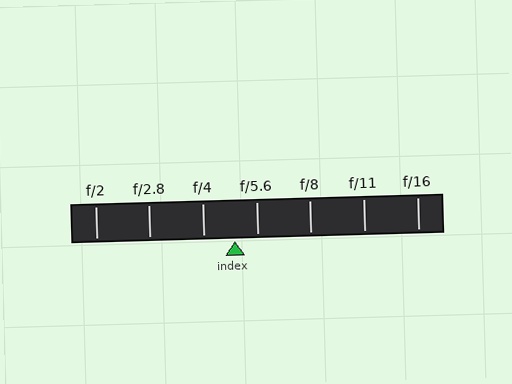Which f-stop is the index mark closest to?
The index mark is closest to f/5.6.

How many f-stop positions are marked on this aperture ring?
There are 7 f-stop positions marked.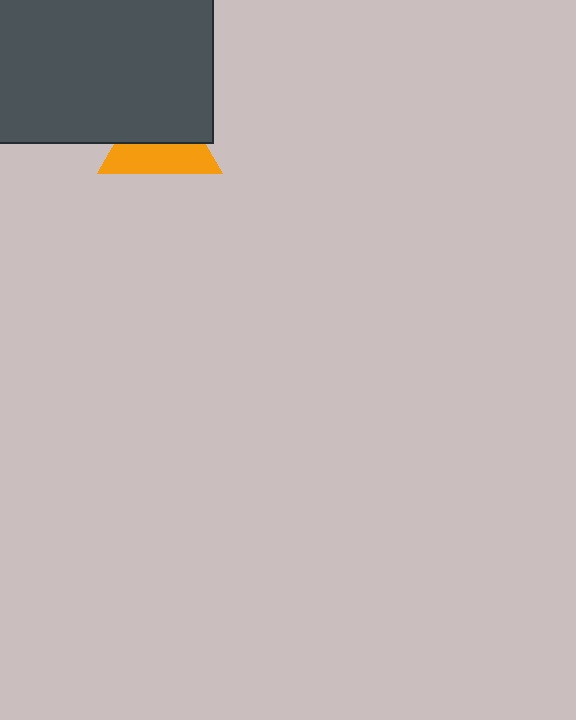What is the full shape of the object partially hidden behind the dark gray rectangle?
The partially hidden object is an orange triangle.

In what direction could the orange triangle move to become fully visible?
The orange triangle could move down. That would shift it out from behind the dark gray rectangle entirely.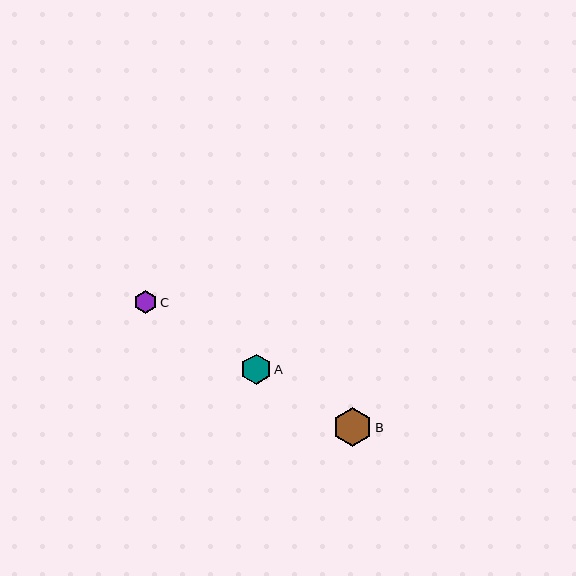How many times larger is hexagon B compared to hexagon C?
Hexagon B is approximately 1.7 times the size of hexagon C.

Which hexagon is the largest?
Hexagon B is the largest with a size of approximately 39 pixels.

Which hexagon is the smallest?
Hexagon C is the smallest with a size of approximately 23 pixels.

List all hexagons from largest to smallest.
From largest to smallest: B, A, C.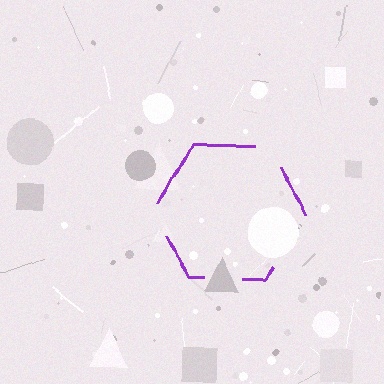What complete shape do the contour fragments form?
The contour fragments form a hexagon.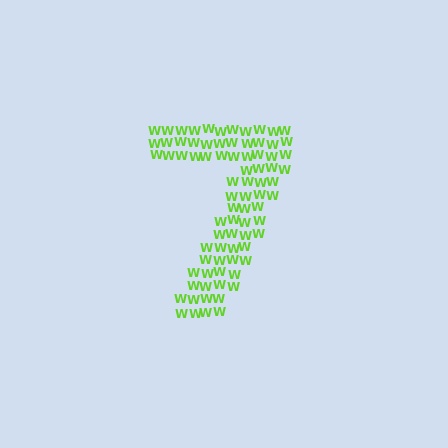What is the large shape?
The large shape is the digit 7.